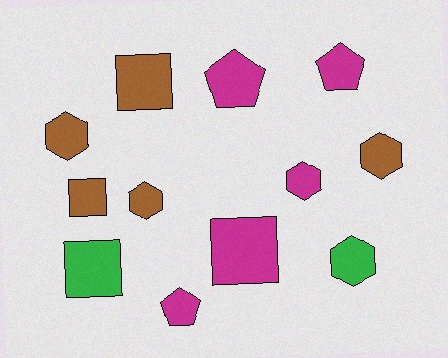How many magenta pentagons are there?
There are 3 magenta pentagons.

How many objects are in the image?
There are 12 objects.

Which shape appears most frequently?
Hexagon, with 5 objects.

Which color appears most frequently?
Magenta, with 5 objects.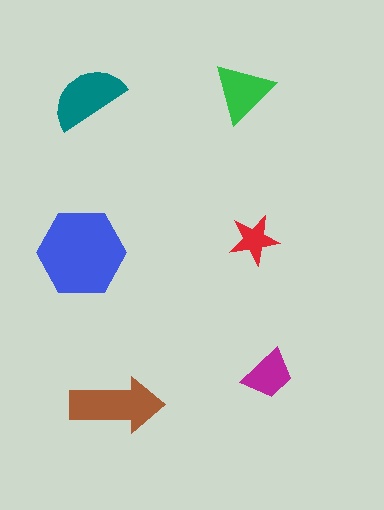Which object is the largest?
The blue hexagon.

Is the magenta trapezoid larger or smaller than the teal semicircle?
Smaller.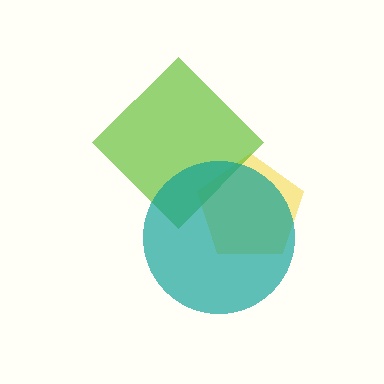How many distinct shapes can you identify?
There are 3 distinct shapes: a yellow pentagon, a lime diamond, a teal circle.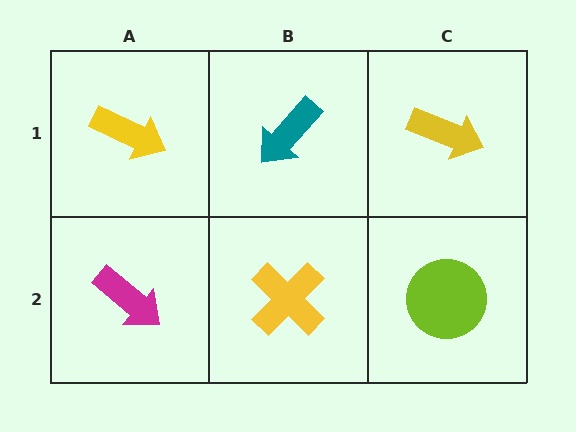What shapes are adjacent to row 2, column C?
A yellow arrow (row 1, column C), a yellow cross (row 2, column B).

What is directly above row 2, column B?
A teal arrow.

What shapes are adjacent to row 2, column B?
A teal arrow (row 1, column B), a magenta arrow (row 2, column A), a lime circle (row 2, column C).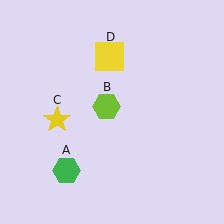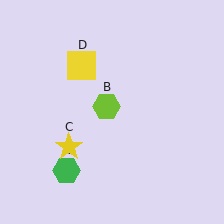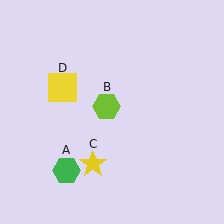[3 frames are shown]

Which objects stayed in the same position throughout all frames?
Green hexagon (object A) and lime hexagon (object B) remained stationary.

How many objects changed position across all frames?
2 objects changed position: yellow star (object C), yellow square (object D).